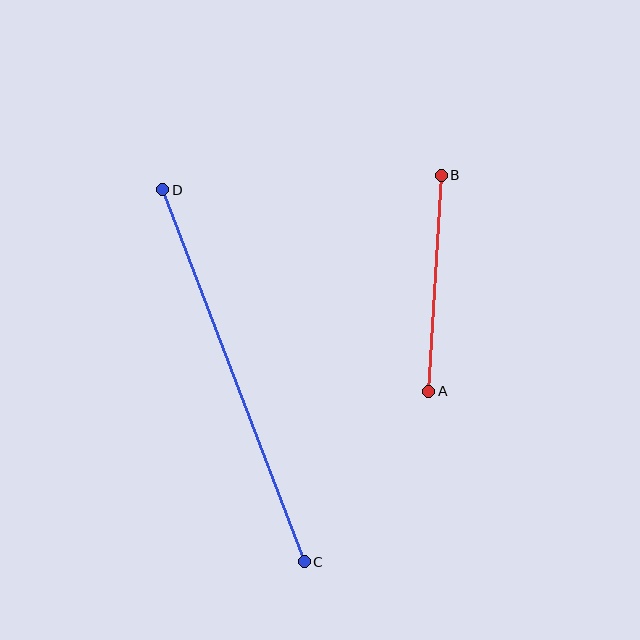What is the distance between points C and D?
The distance is approximately 398 pixels.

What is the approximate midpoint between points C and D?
The midpoint is at approximately (233, 376) pixels.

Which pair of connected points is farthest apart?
Points C and D are farthest apart.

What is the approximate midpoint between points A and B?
The midpoint is at approximately (435, 283) pixels.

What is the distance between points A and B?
The distance is approximately 216 pixels.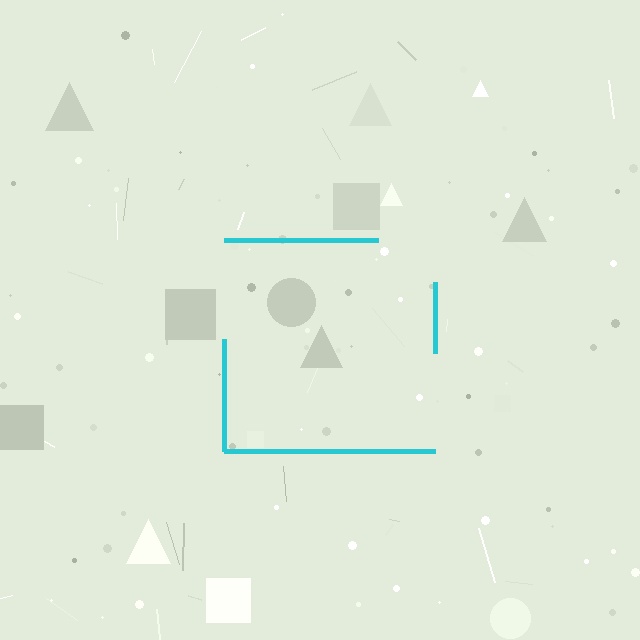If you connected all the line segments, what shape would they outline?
They would outline a square.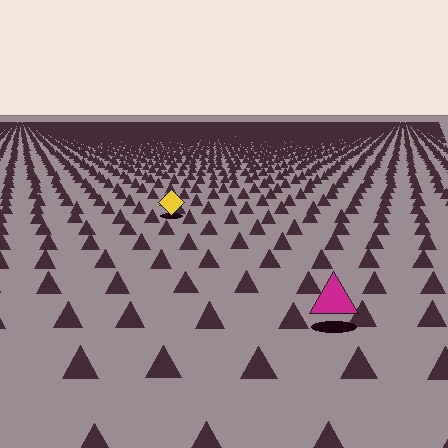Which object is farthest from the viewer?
The yellow diamond is farthest from the viewer. It appears smaller and the ground texture around it is denser.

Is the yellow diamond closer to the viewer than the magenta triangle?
No. The magenta triangle is closer — you can tell from the texture gradient: the ground texture is coarser near it.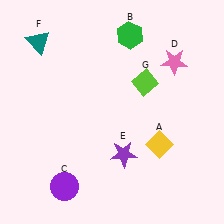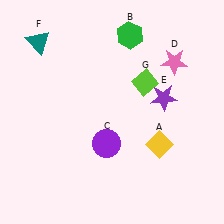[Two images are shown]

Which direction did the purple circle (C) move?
The purple circle (C) moved up.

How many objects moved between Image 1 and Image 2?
2 objects moved between the two images.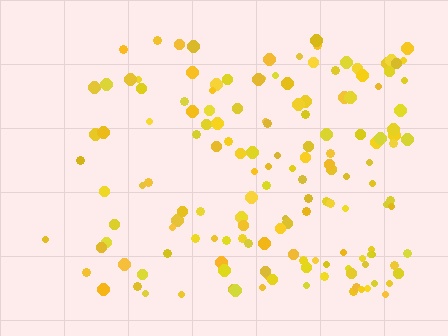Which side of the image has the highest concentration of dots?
The right.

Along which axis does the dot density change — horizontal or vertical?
Horizontal.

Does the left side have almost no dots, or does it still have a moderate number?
Still a moderate number, just noticeably fewer than the right.